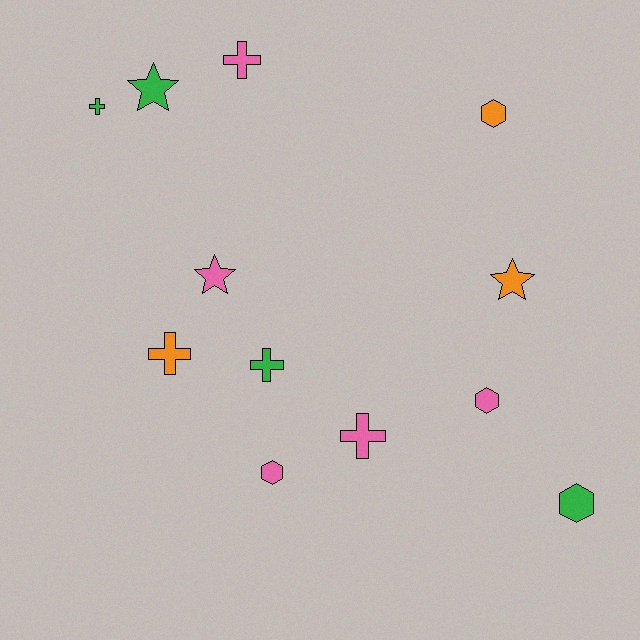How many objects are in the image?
There are 12 objects.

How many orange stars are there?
There is 1 orange star.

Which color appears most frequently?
Pink, with 5 objects.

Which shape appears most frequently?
Cross, with 5 objects.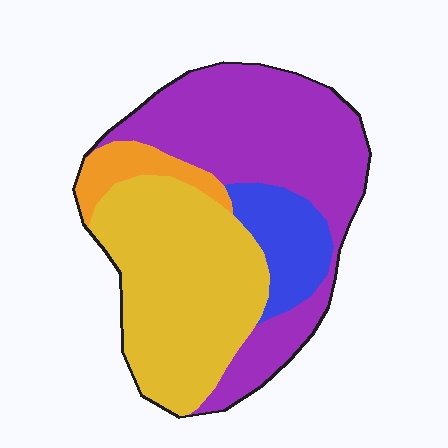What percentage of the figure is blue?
Blue takes up about one eighth (1/8) of the figure.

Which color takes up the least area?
Orange, at roughly 5%.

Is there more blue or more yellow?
Yellow.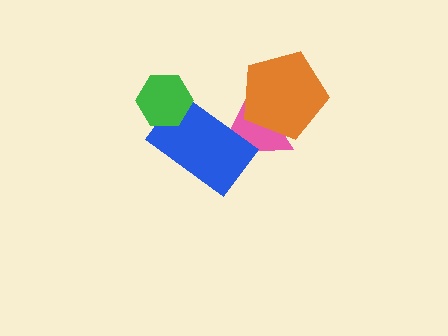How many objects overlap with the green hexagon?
1 object overlaps with the green hexagon.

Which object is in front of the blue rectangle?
The green hexagon is in front of the blue rectangle.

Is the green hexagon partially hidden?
No, no other shape covers it.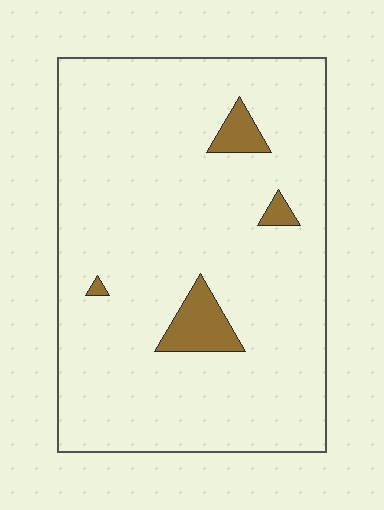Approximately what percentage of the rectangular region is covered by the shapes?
Approximately 5%.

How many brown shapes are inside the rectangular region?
4.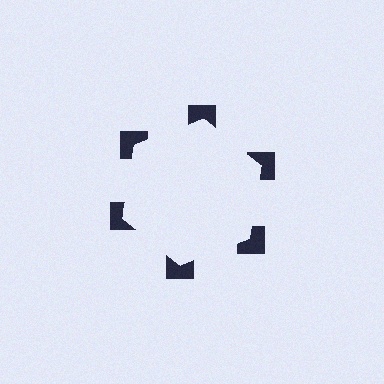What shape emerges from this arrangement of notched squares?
An illusory hexagon — its edges are inferred from the aligned wedge cuts in the notched squares, not physically drawn.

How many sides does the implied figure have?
6 sides.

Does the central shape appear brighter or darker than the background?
It typically appears slightly brighter than the background, even though no actual brightness change is drawn.